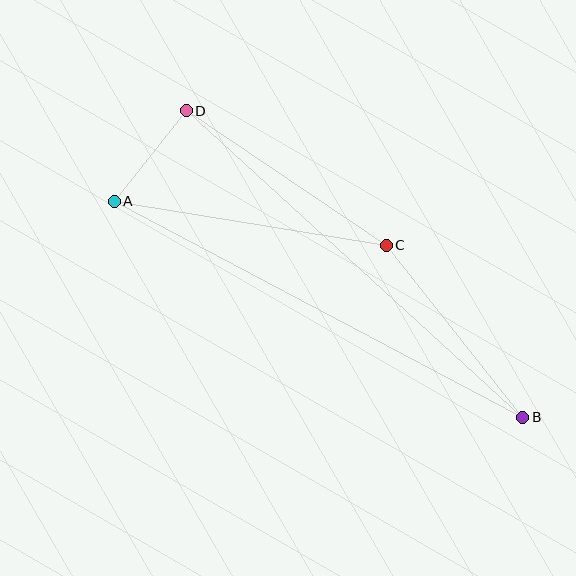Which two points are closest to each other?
Points A and D are closest to each other.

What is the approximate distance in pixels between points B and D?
The distance between B and D is approximately 455 pixels.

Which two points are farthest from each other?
Points A and B are farthest from each other.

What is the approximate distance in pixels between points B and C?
The distance between B and C is approximately 220 pixels.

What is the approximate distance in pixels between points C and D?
The distance between C and D is approximately 241 pixels.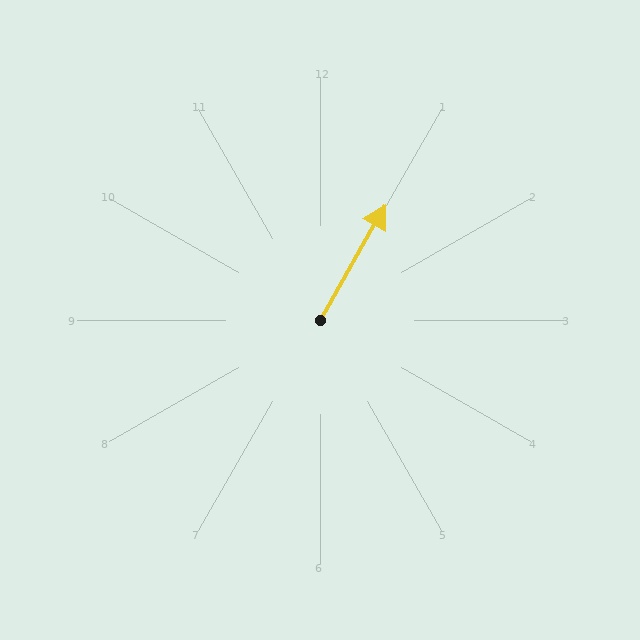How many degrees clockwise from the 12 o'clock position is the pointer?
Approximately 30 degrees.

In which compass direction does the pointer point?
Northeast.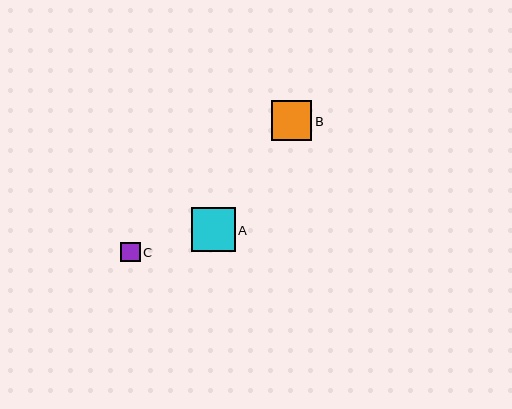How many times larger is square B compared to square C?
Square B is approximately 2.1 times the size of square C.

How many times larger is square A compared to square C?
Square A is approximately 2.3 times the size of square C.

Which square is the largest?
Square A is the largest with a size of approximately 44 pixels.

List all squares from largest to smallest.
From largest to smallest: A, B, C.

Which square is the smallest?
Square C is the smallest with a size of approximately 19 pixels.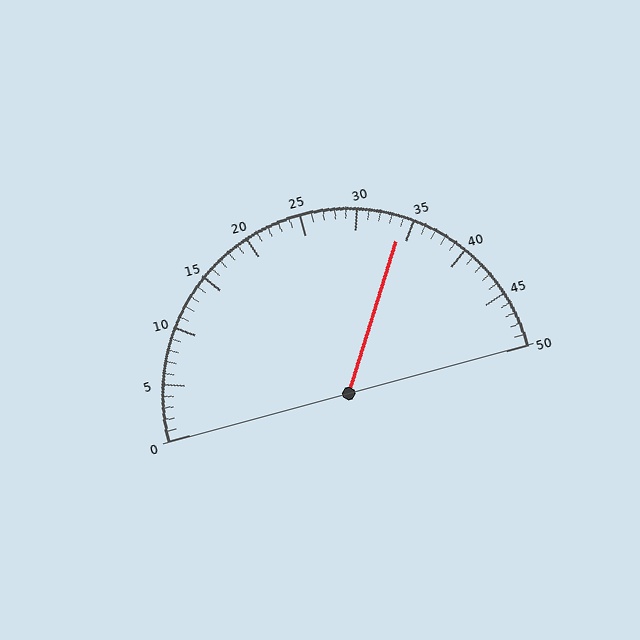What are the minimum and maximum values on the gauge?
The gauge ranges from 0 to 50.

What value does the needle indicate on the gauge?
The needle indicates approximately 34.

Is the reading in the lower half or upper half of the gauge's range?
The reading is in the upper half of the range (0 to 50).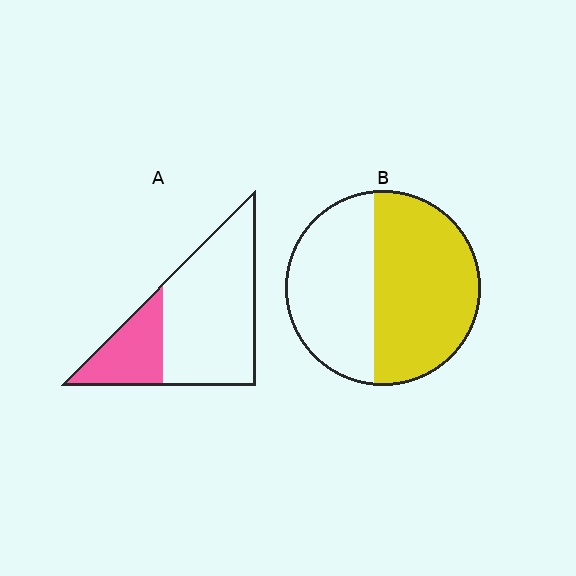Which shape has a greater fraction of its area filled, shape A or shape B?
Shape B.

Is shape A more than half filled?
No.